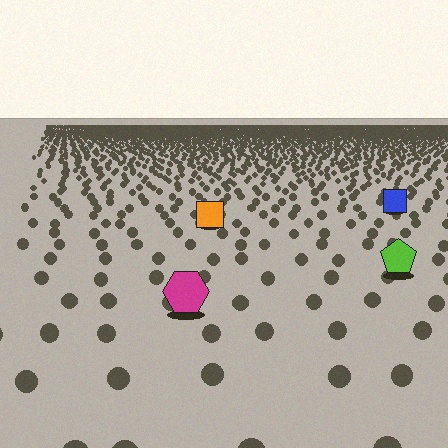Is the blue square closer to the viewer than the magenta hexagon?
No. The magenta hexagon is closer — you can tell from the texture gradient: the ground texture is coarser near it.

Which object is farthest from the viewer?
The blue square is farthest from the viewer. It appears smaller and the ground texture around it is denser.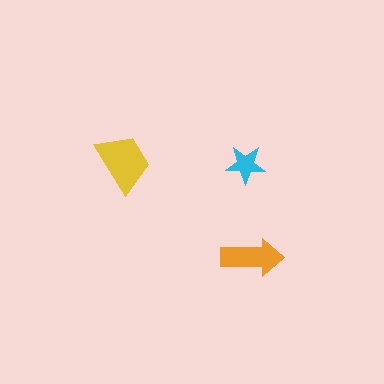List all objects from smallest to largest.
The cyan star, the orange arrow, the yellow trapezoid.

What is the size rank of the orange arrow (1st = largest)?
2nd.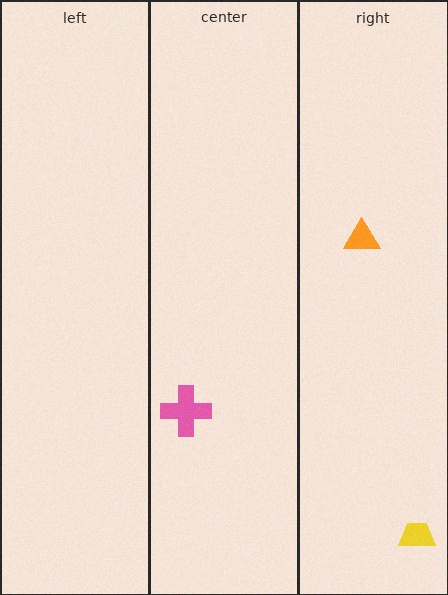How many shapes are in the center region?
1.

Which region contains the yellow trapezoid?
The right region.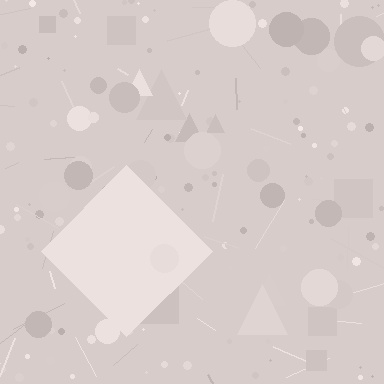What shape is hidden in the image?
A diamond is hidden in the image.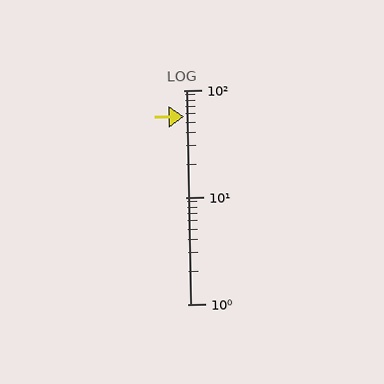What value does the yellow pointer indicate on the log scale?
The pointer indicates approximately 56.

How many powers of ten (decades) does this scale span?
The scale spans 2 decades, from 1 to 100.